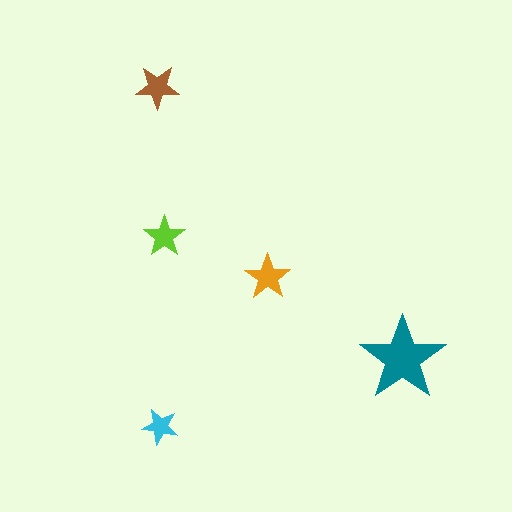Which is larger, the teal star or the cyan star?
The teal one.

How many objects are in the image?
There are 5 objects in the image.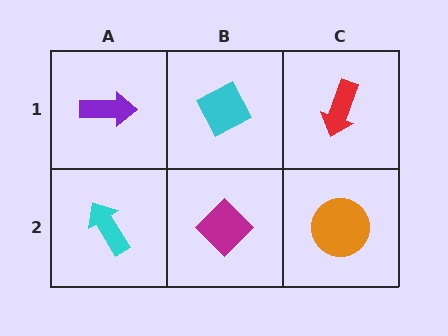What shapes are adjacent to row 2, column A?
A purple arrow (row 1, column A), a magenta diamond (row 2, column B).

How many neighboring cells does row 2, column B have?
3.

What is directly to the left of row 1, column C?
A cyan diamond.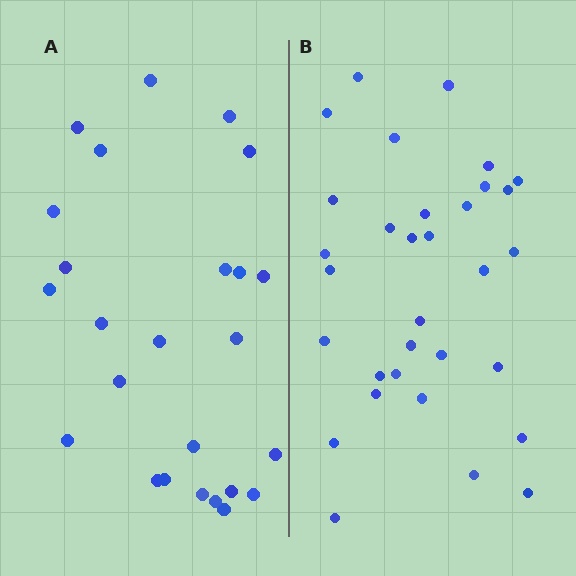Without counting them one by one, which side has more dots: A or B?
Region B (the right region) has more dots.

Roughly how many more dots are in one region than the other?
Region B has roughly 8 or so more dots than region A.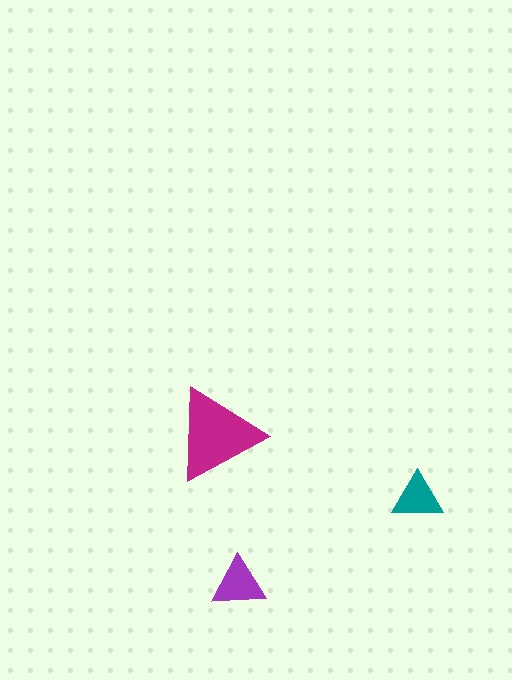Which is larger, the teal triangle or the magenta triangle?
The magenta one.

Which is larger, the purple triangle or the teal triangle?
The purple one.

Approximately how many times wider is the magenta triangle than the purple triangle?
About 1.5 times wider.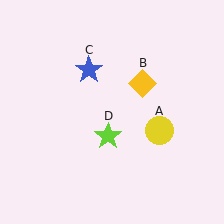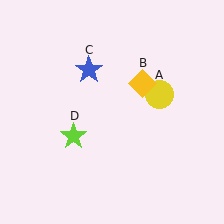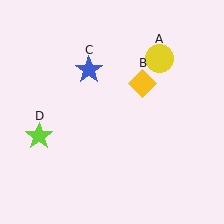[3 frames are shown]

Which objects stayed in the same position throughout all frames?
Yellow diamond (object B) and blue star (object C) remained stationary.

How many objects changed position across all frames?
2 objects changed position: yellow circle (object A), lime star (object D).